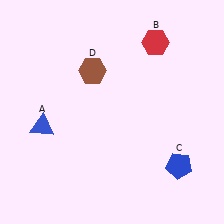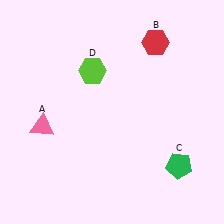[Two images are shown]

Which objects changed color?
A changed from blue to pink. C changed from blue to green. D changed from brown to lime.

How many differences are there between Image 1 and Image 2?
There are 3 differences between the two images.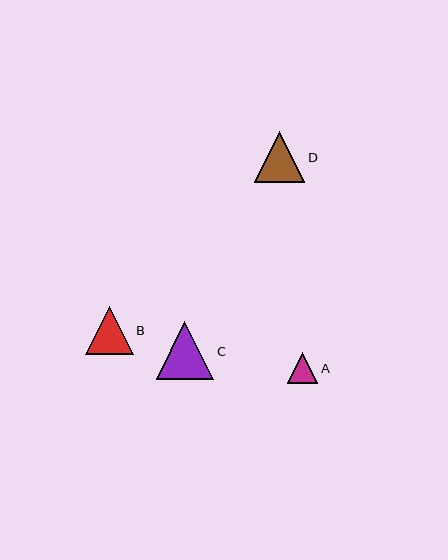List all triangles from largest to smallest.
From largest to smallest: C, D, B, A.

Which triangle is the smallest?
Triangle A is the smallest with a size of approximately 31 pixels.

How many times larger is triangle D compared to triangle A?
Triangle D is approximately 1.7 times the size of triangle A.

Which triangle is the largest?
Triangle C is the largest with a size of approximately 58 pixels.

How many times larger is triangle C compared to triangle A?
Triangle C is approximately 1.9 times the size of triangle A.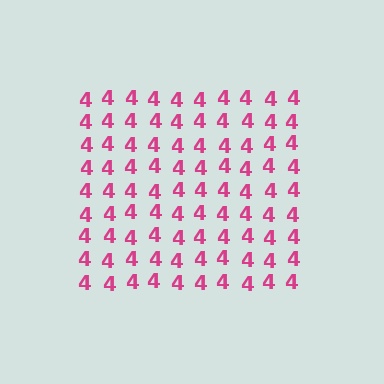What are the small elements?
The small elements are digit 4's.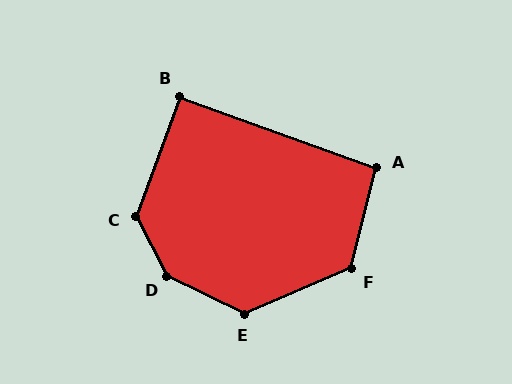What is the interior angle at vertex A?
Approximately 96 degrees (obtuse).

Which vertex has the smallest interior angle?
B, at approximately 90 degrees.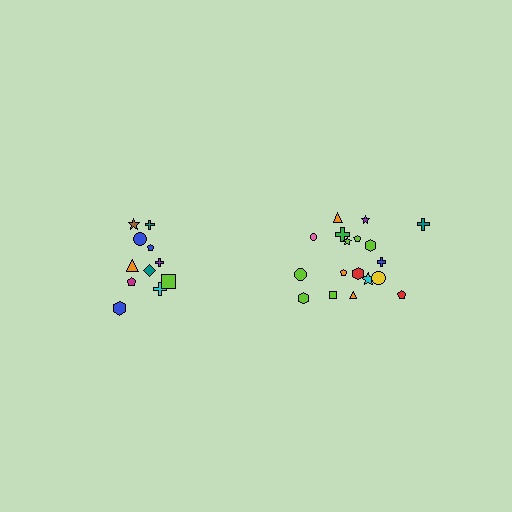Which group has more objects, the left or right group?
The right group.